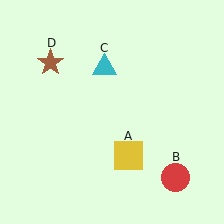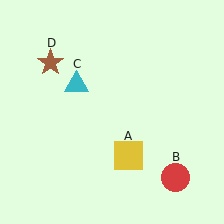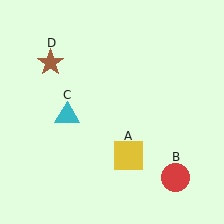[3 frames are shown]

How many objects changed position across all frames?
1 object changed position: cyan triangle (object C).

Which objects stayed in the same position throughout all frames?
Yellow square (object A) and red circle (object B) and brown star (object D) remained stationary.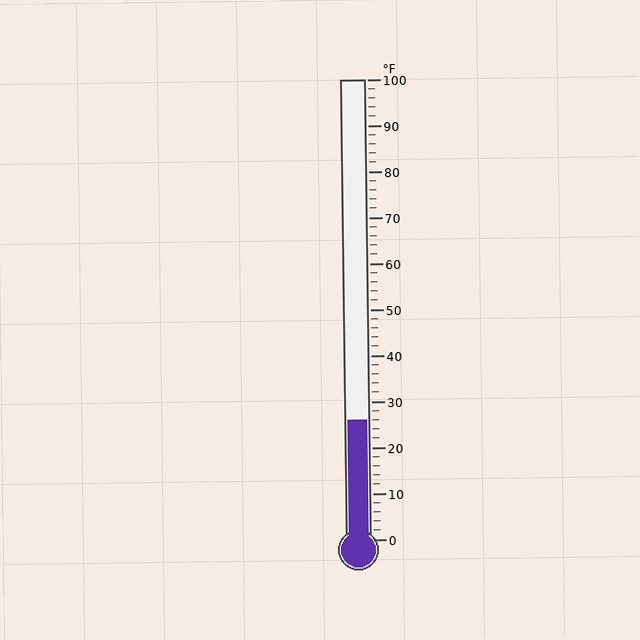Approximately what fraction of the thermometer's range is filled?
The thermometer is filled to approximately 25% of its range.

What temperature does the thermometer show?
The thermometer shows approximately 26°F.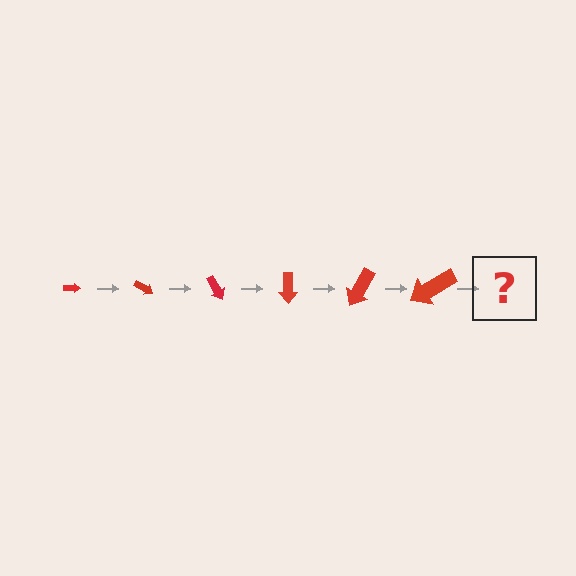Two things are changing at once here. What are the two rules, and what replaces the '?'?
The two rules are that the arrow grows larger each step and it rotates 30 degrees each step. The '?' should be an arrow, larger than the previous one and rotated 180 degrees from the start.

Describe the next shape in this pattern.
It should be an arrow, larger than the previous one and rotated 180 degrees from the start.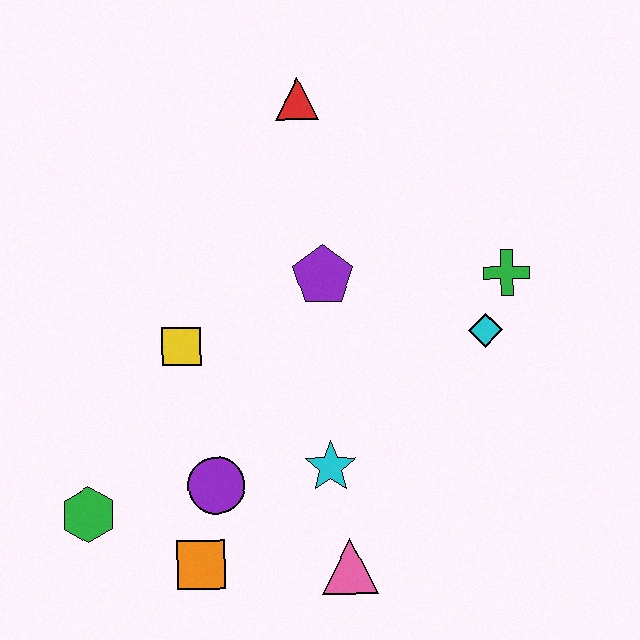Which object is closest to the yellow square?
The purple circle is closest to the yellow square.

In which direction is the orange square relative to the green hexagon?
The orange square is to the right of the green hexagon.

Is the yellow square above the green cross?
No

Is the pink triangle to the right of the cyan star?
Yes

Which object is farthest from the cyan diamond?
The green hexagon is farthest from the cyan diamond.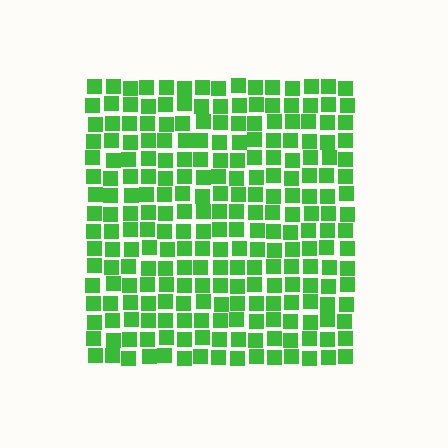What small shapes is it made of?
It is made of small squares.